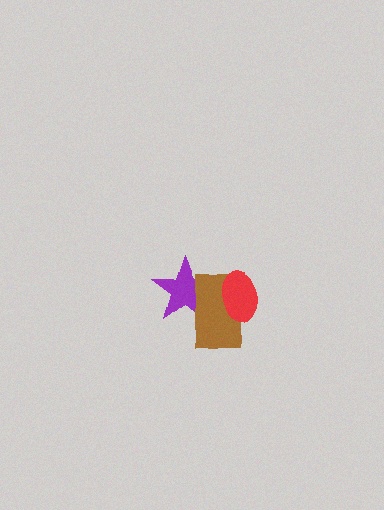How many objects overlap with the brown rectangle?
2 objects overlap with the brown rectangle.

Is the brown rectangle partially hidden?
Yes, it is partially covered by another shape.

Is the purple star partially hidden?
Yes, it is partially covered by another shape.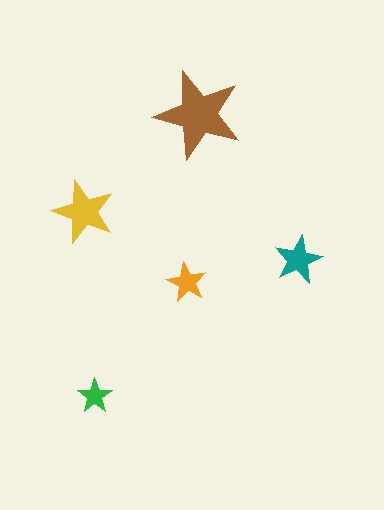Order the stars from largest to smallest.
the brown one, the yellow one, the teal one, the orange one, the green one.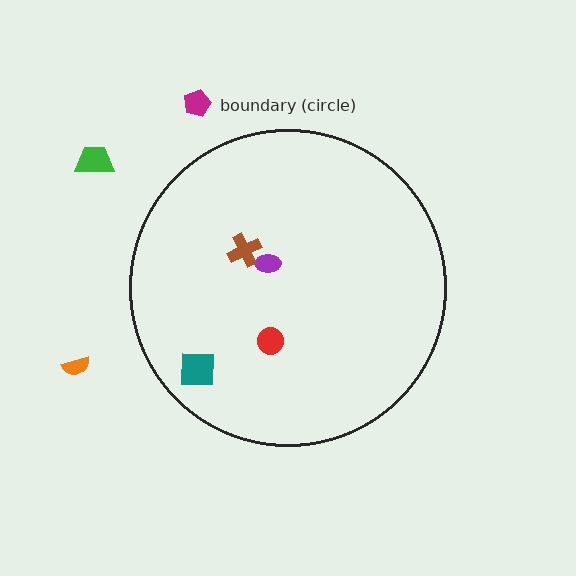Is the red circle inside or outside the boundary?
Inside.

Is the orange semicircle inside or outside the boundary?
Outside.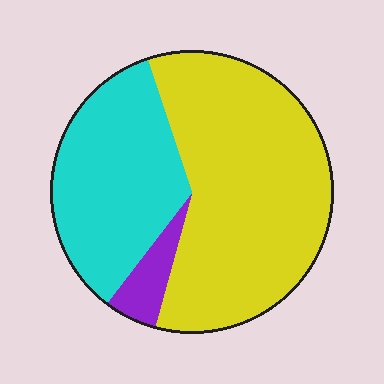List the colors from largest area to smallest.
From largest to smallest: yellow, cyan, purple.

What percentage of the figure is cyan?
Cyan takes up about one third (1/3) of the figure.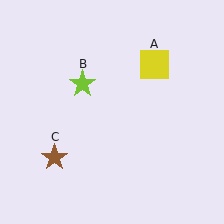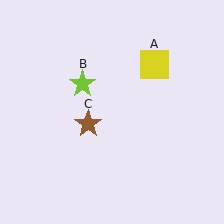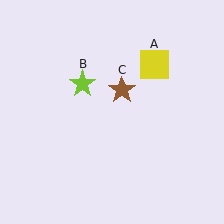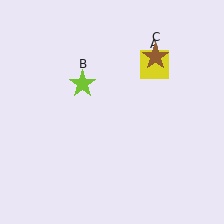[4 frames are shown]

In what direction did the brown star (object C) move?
The brown star (object C) moved up and to the right.